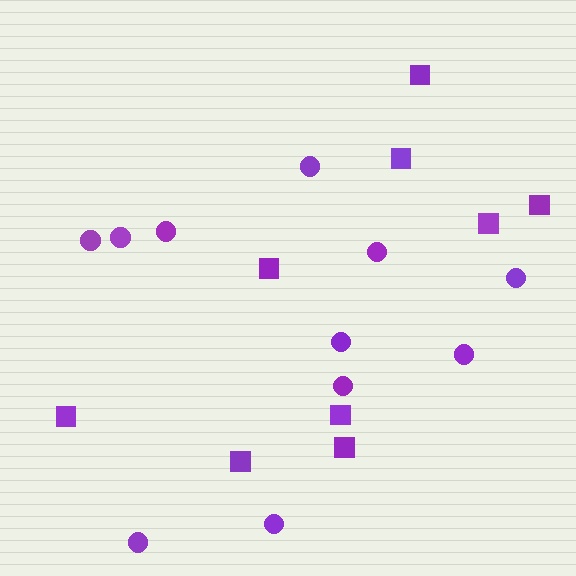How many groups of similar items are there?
There are 2 groups: one group of circles (11) and one group of squares (9).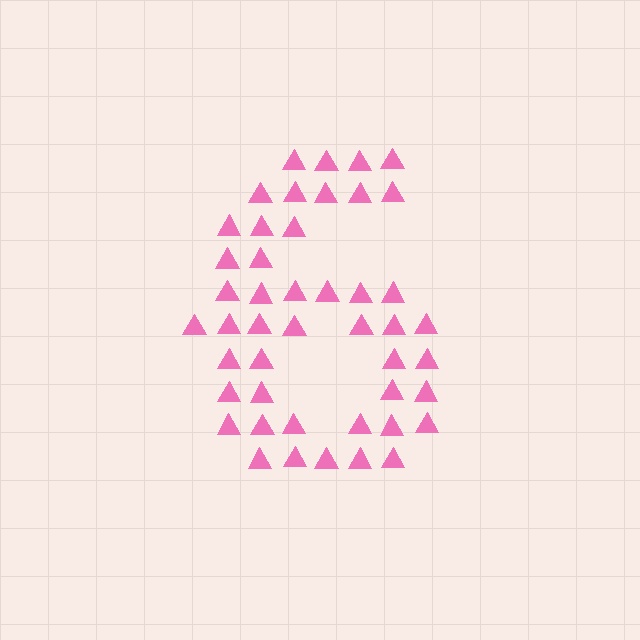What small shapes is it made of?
It is made of small triangles.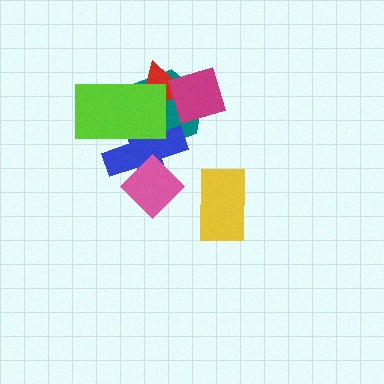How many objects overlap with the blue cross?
3 objects overlap with the blue cross.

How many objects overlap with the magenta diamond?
2 objects overlap with the magenta diamond.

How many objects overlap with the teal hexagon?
4 objects overlap with the teal hexagon.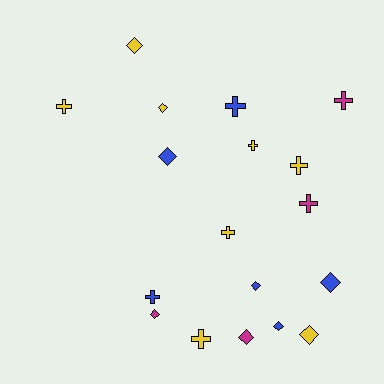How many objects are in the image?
There are 18 objects.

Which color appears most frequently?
Yellow, with 8 objects.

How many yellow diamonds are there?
There are 3 yellow diamonds.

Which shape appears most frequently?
Diamond, with 9 objects.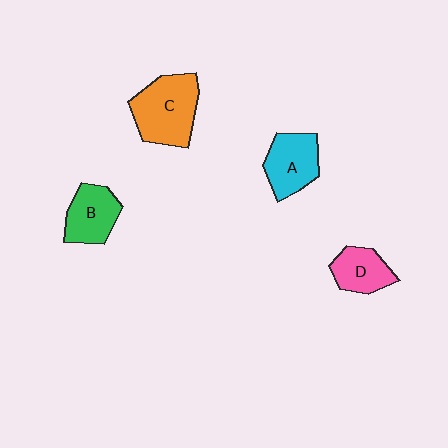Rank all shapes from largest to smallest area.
From largest to smallest: C (orange), A (cyan), B (green), D (pink).